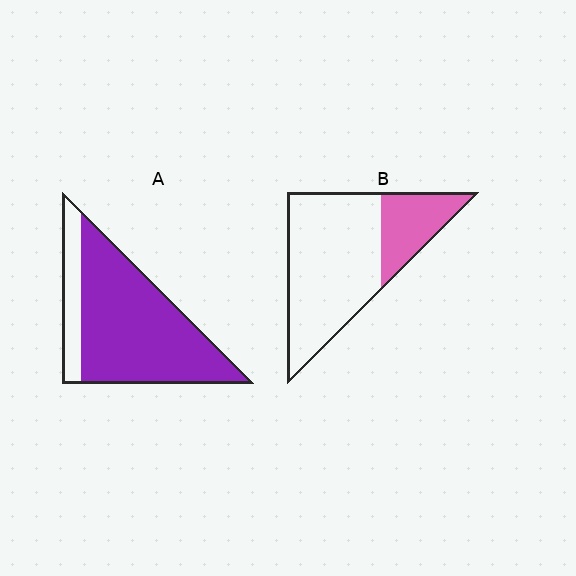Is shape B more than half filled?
No.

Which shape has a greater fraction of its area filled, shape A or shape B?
Shape A.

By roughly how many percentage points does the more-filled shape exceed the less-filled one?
By roughly 55 percentage points (A over B).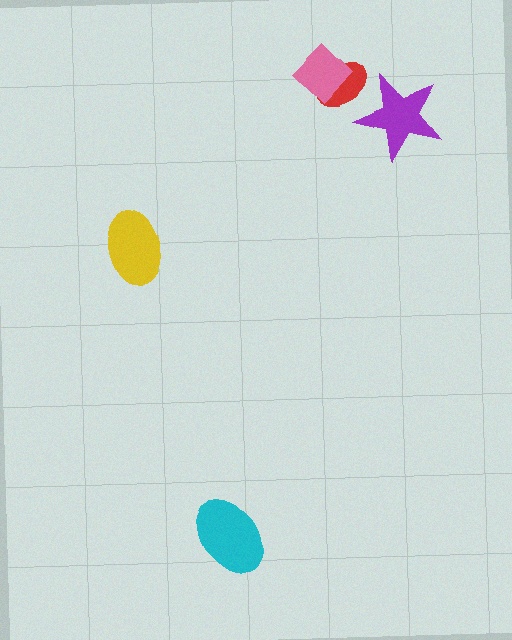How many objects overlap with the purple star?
1 object overlaps with the purple star.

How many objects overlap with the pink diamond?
1 object overlaps with the pink diamond.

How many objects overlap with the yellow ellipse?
0 objects overlap with the yellow ellipse.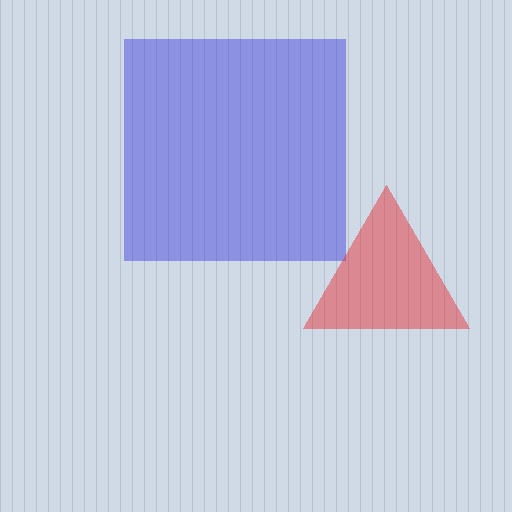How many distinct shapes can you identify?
There are 2 distinct shapes: a blue square, a red triangle.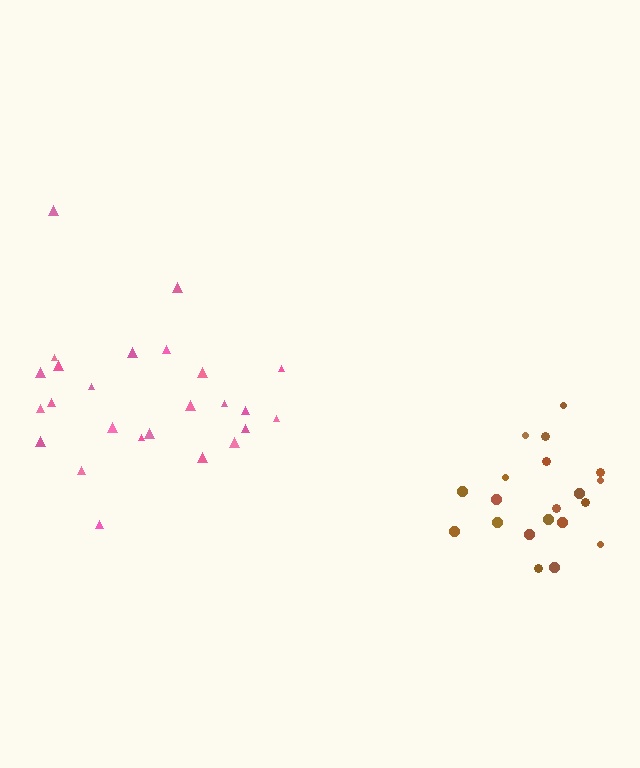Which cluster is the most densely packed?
Brown.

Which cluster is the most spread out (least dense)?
Pink.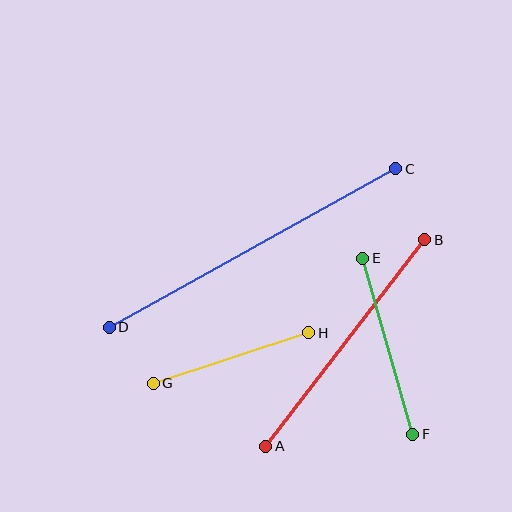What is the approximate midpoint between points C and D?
The midpoint is at approximately (253, 248) pixels.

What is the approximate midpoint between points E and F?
The midpoint is at approximately (388, 346) pixels.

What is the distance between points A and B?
The distance is approximately 261 pixels.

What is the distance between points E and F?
The distance is approximately 183 pixels.